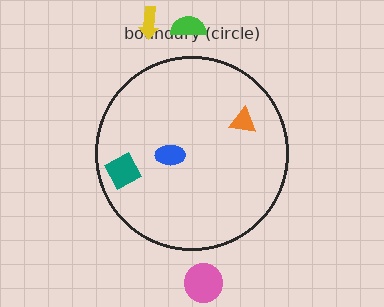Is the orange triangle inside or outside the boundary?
Inside.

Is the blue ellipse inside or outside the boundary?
Inside.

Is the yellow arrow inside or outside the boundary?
Outside.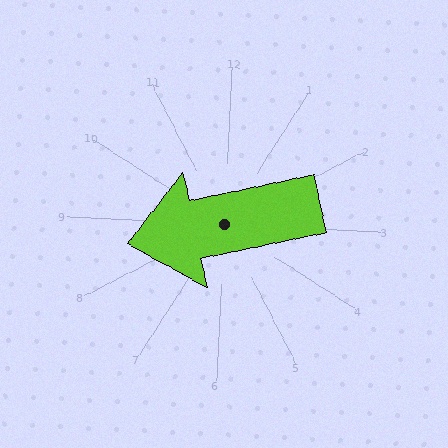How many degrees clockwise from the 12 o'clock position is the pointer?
Approximately 255 degrees.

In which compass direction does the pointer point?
West.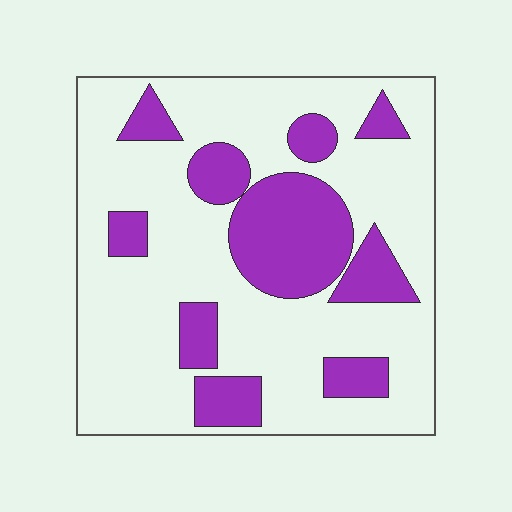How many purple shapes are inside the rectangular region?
10.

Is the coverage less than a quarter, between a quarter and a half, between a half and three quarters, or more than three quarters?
Between a quarter and a half.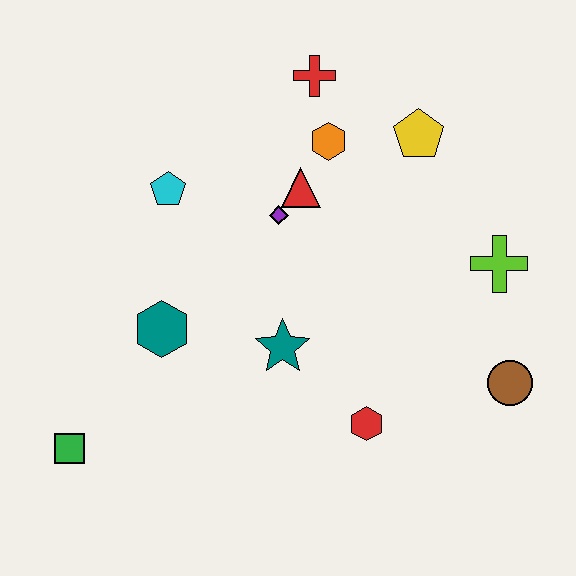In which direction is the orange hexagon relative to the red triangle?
The orange hexagon is above the red triangle.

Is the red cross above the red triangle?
Yes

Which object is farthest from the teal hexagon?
The brown circle is farthest from the teal hexagon.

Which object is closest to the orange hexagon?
The red triangle is closest to the orange hexagon.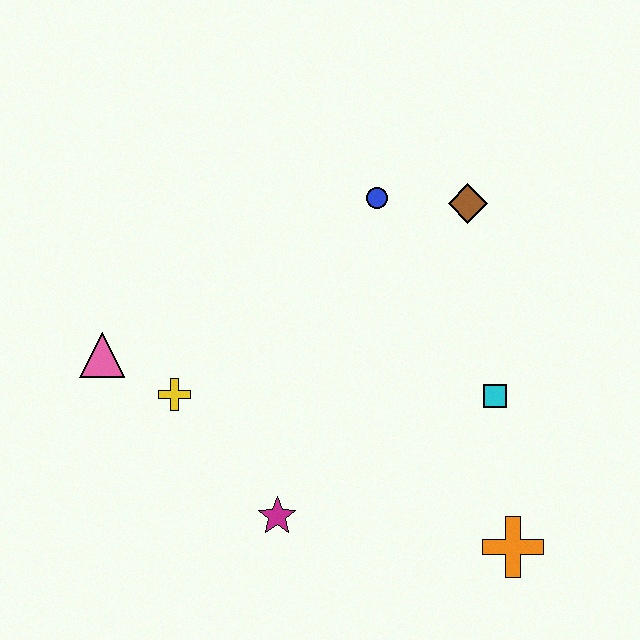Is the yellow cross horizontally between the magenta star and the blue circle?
No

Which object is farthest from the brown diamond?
The pink triangle is farthest from the brown diamond.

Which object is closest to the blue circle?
The brown diamond is closest to the blue circle.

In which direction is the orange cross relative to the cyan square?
The orange cross is below the cyan square.